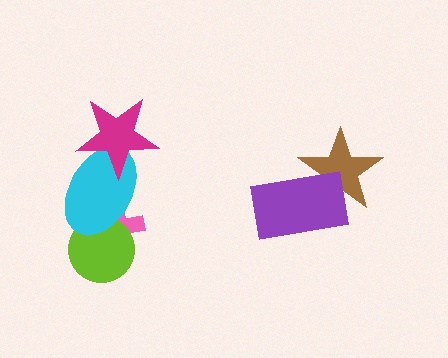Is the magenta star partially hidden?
No, no other shape covers it.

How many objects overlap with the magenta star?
1 object overlaps with the magenta star.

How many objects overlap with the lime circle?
2 objects overlap with the lime circle.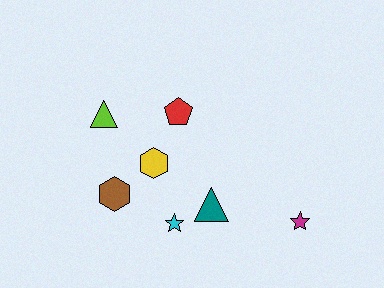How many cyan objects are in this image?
There is 1 cyan object.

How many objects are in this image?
There are 7 objects.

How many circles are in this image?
There are no circles.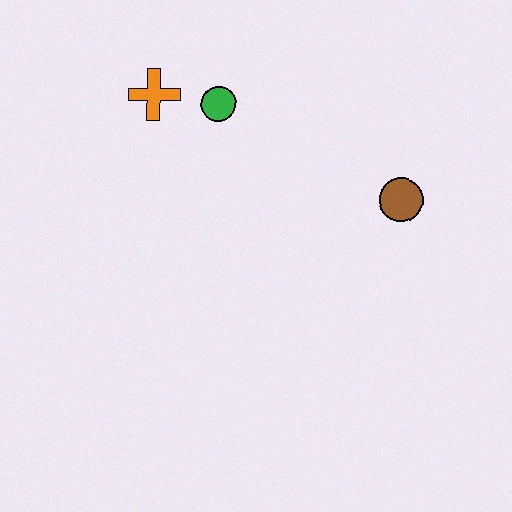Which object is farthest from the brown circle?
The orange cross is farthest from the brown circle.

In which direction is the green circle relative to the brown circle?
The green circle is to the left of the brown circle.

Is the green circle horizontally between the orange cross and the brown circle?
Yes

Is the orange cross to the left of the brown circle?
Yes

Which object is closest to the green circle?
The orange cross is closest to the green circle.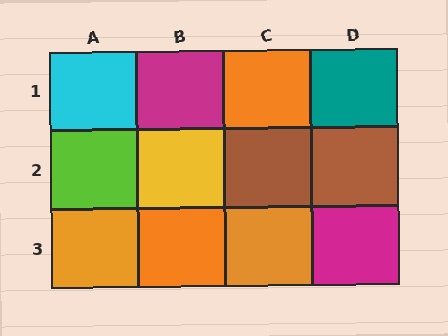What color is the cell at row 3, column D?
Magenta.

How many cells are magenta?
2 cells are magenta.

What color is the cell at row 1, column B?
Magenta.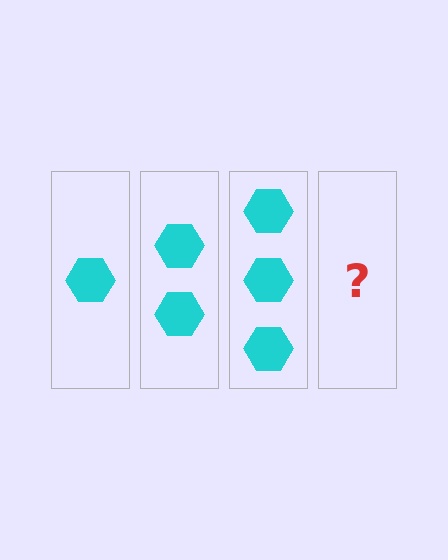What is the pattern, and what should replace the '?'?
The pattern is that each step adds one more hexagon. The '?' should be 4 hexagons.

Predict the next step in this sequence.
The next step is 4 hexagons.